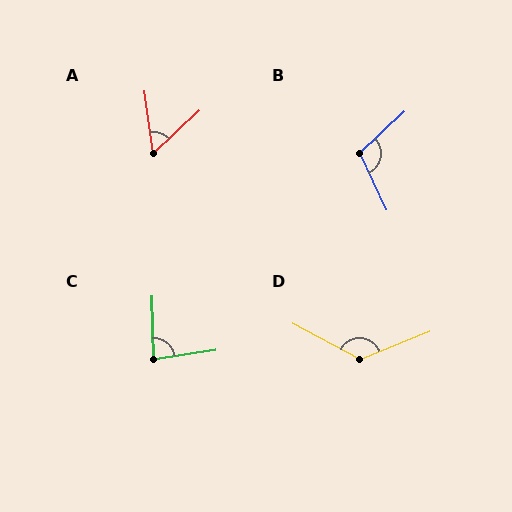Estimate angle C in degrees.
Approximately 83 degrees.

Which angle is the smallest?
A, at approximately 55 degrees.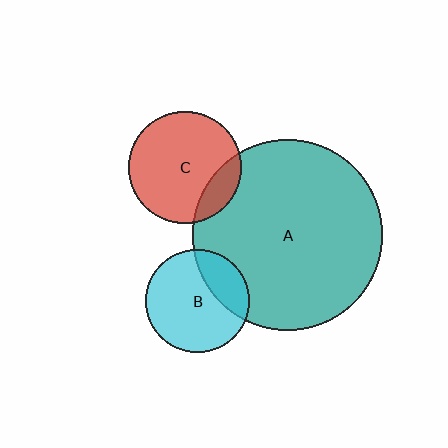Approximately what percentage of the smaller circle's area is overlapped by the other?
Approximately 25%.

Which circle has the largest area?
Circle A (teal).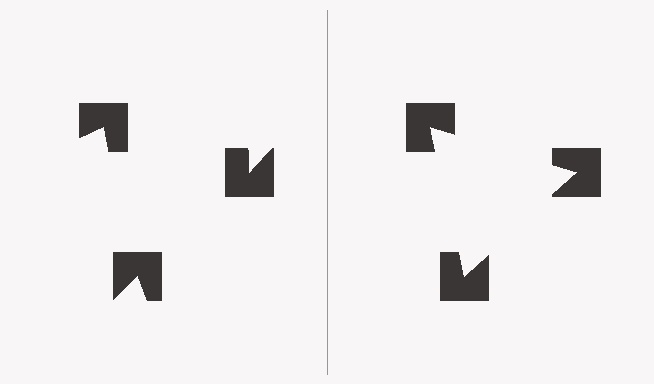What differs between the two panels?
The notched squares are positioned identically on both sides; only the wedge orientations differ. On the right they align to a triangle; on the left they are misaligned.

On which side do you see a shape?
An illusory triangle appears on the right side. On the left side the wedge cuts are rotated, so no coherent shape forms.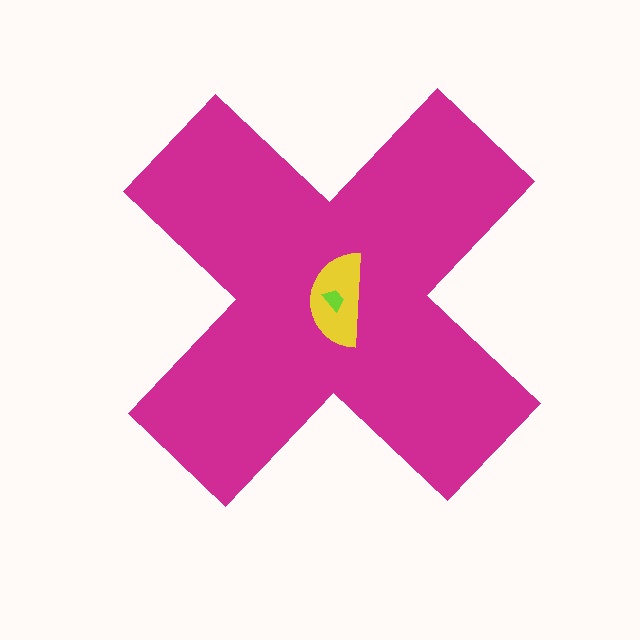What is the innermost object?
The lime trapezoid.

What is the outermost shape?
The magenta cross.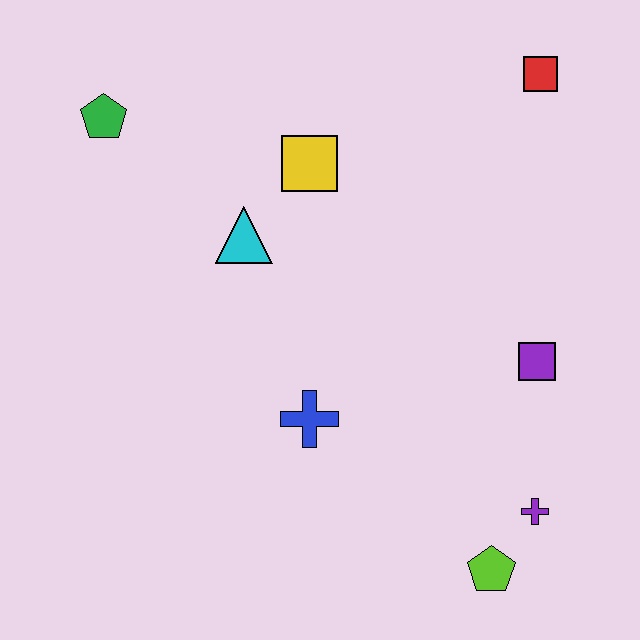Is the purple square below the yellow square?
Yes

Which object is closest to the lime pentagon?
The purple cross is closest to the lime pentagon.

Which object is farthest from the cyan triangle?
The lime pentagon is farthest from the cyan triangle.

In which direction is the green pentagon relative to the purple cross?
The green pentagon is to the left of the purple cross.